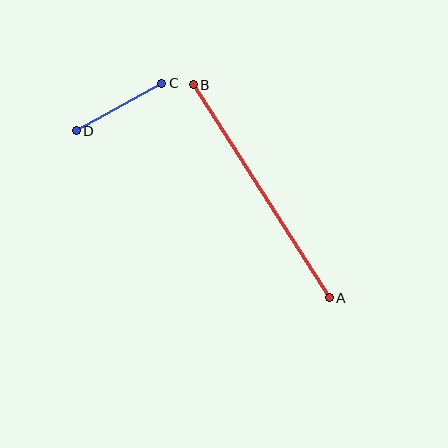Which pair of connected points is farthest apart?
Points A and B are farthest apart.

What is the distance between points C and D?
The distance is approximately 98 pixels.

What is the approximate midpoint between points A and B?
The midpoint is at approximately (261, 191) pixels.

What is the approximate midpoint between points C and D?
The midpoint is at approximately (119, 107) pixels.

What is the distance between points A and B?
The distance is approximately 253 pixels.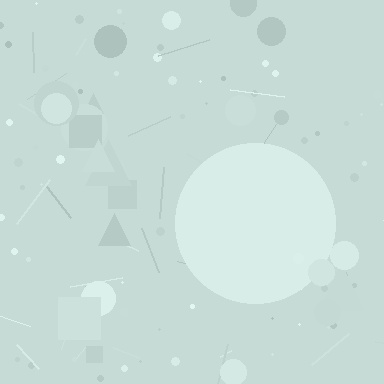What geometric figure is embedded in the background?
A circle is embedded in the background.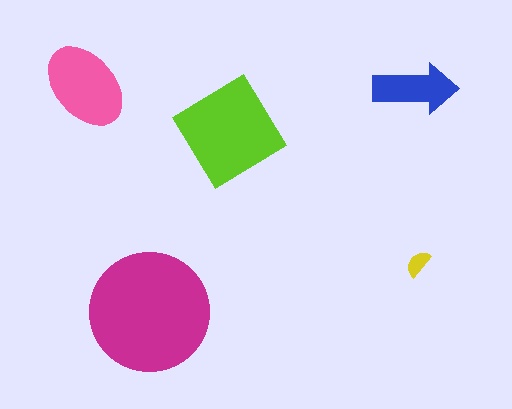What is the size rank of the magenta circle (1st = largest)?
1st.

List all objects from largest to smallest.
The magenta circle, the lime diamond, the pink ellipse, the blue arrow, the yellow semicircle.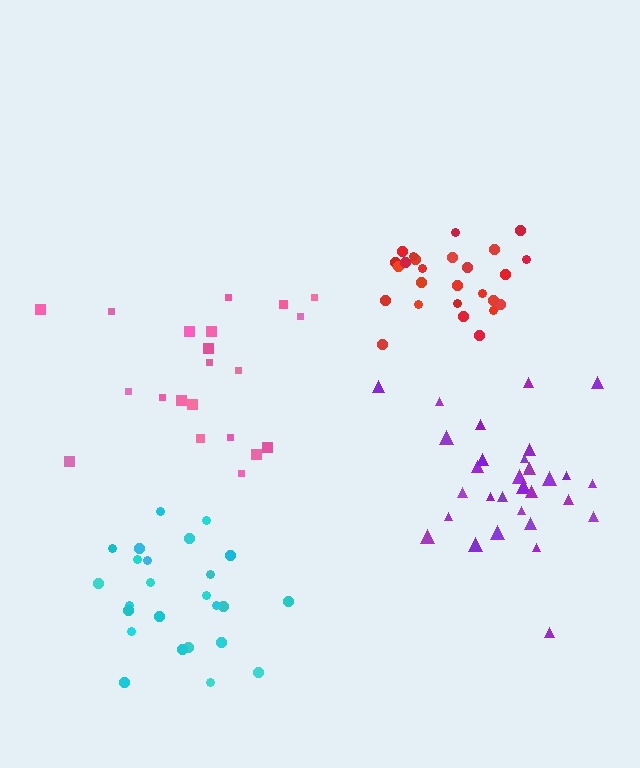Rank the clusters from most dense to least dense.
red, cyan, purple, pink.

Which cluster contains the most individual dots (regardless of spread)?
Purple (31).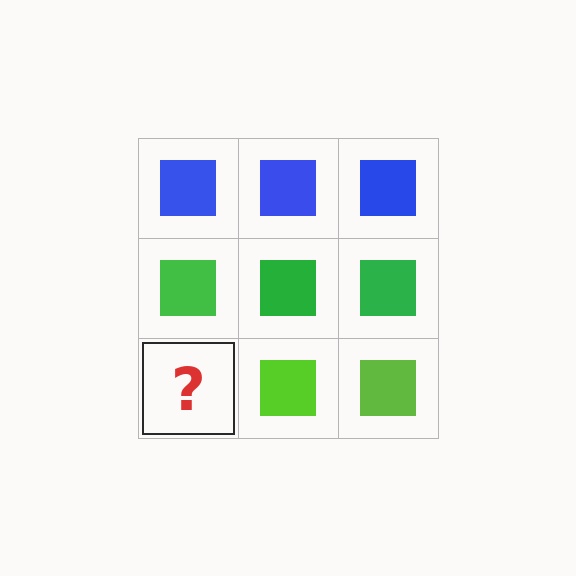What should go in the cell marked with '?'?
The missing cell should contain a lime square.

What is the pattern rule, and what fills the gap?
The rule is that each row has a consistent color. The gap should be filled with a lime square.